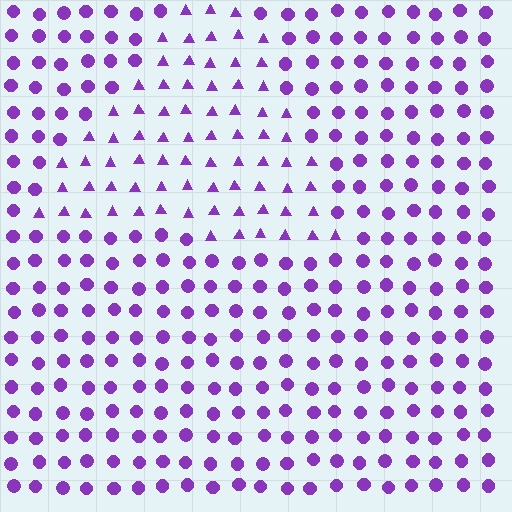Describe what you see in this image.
The image is filled with small purple elements arranged in a uniform grid. A triangle-shaped region contains triangles, while the surrounding area contains circles. The boundary is defined purely by the change in element shape.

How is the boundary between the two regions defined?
The boundary is defined by a change in element shape: triangles inside vs. circles outside. All elements share the same color and spacing.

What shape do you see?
I see a triangle.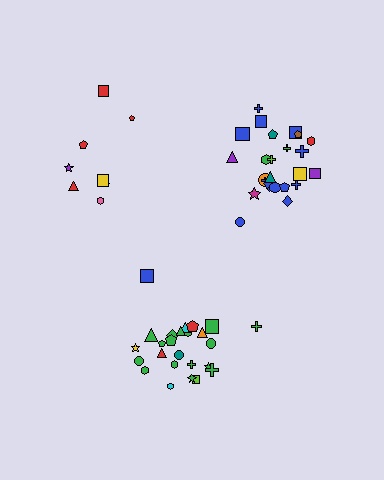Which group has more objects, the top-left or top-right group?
The top-right group.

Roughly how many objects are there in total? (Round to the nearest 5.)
Roughly 60 objects in total.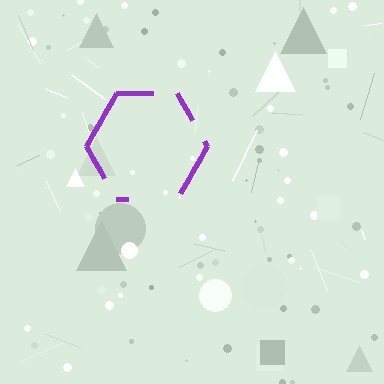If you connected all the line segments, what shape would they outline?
They would outline a hexagon.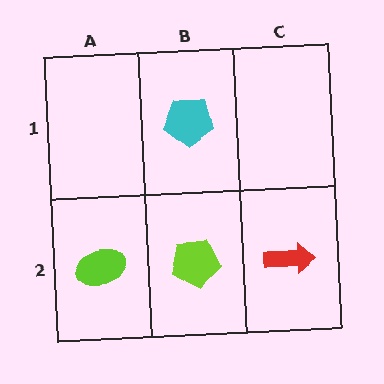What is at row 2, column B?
A lime pentagon.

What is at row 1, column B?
A cyan pentagon.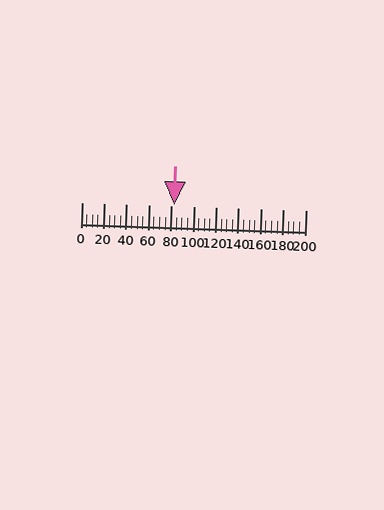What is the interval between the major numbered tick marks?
The major tick marks are spaced 20 units apart.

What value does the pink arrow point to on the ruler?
The pink arrow points to approximately 83.